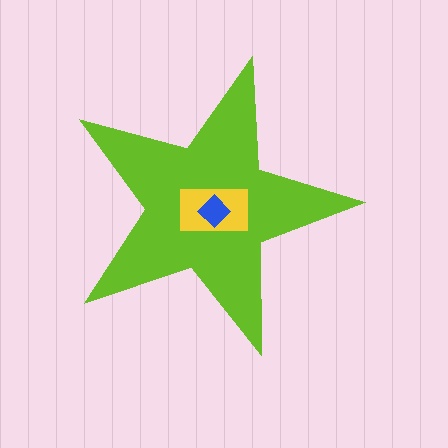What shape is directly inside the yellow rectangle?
The blue diamond.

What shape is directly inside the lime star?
The yellow rectangle.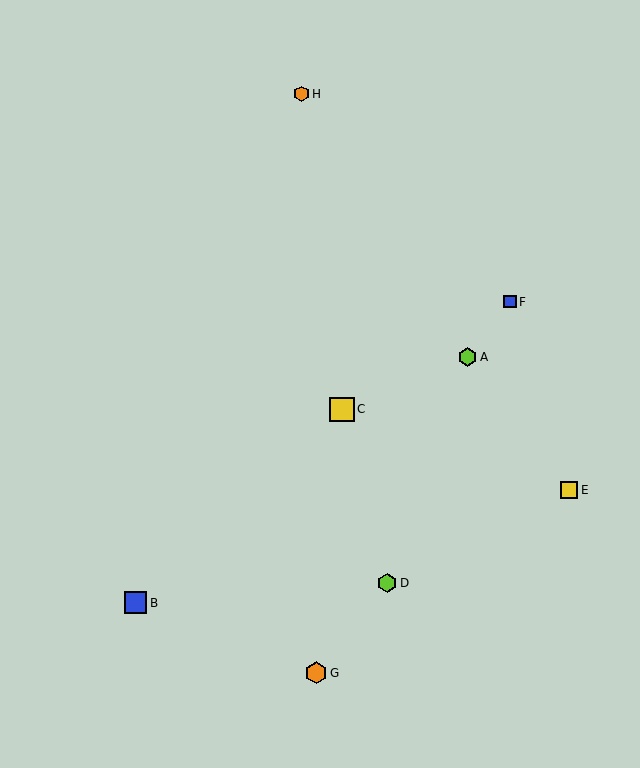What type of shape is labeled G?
Shape G is an orange hexagon.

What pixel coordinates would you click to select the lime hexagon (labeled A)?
Click at (468, 357) to select the lime hexagon A.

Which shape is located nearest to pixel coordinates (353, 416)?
The yellow square (labeled C) at (342, 409) is nearest to that location.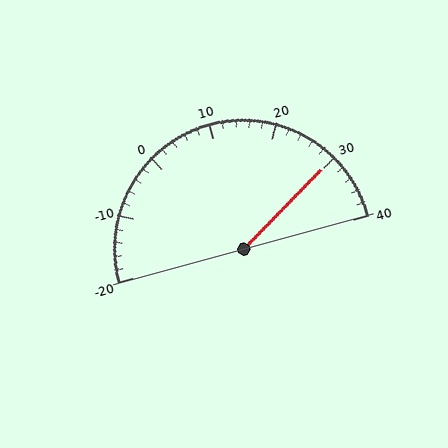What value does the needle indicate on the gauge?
The needle indicates approximately 30.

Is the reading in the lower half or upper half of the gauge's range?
The reading is in the upper half of the range (-20 to 40).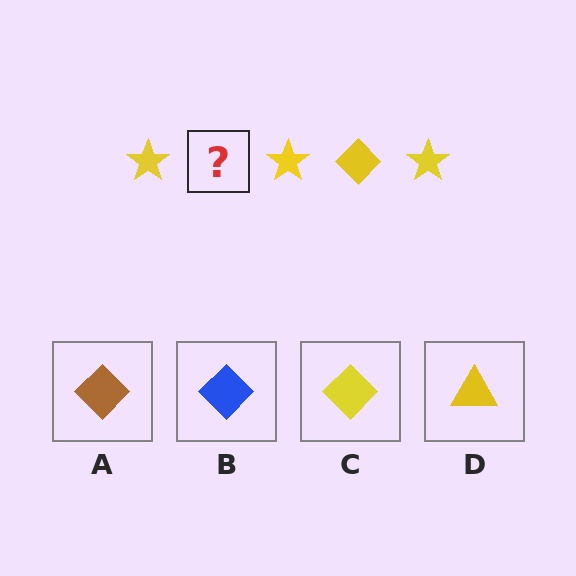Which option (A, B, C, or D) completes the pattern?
C.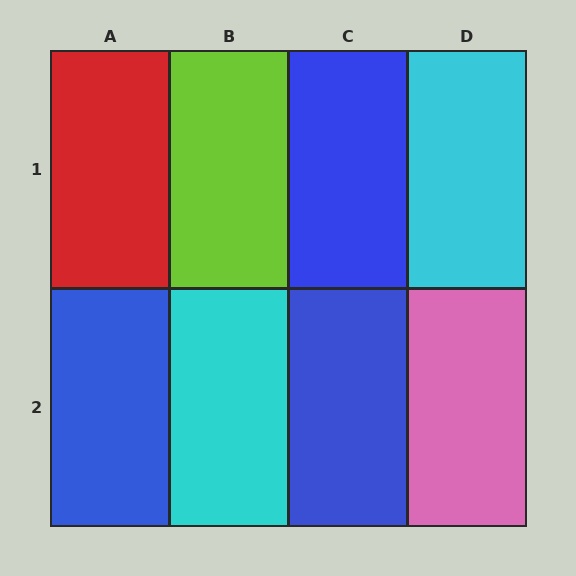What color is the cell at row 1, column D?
Cyan.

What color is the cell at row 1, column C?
Blue.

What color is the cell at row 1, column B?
Lime.